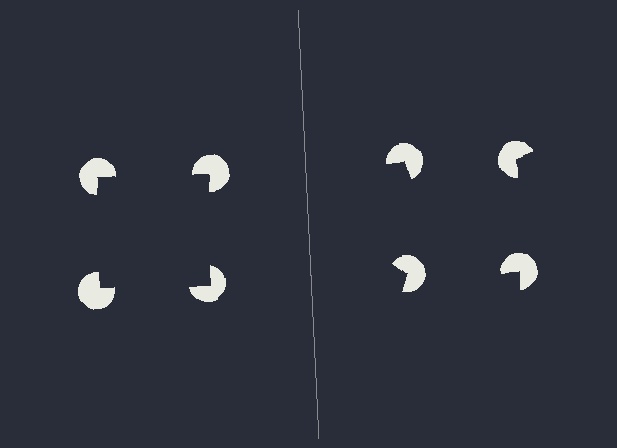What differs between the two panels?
The pac-man discs are positioned identically on both sides; only the wedge orientations differ. On the left they align to a square; on the right they are misaligned.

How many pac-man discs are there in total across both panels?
8 — 4 on each side.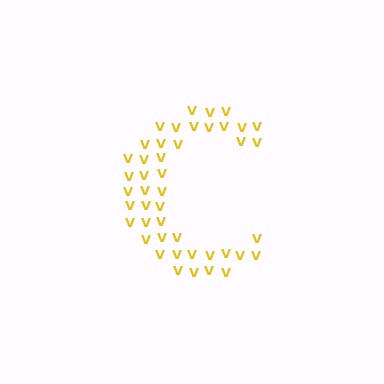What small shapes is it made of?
It is made of small letter V's.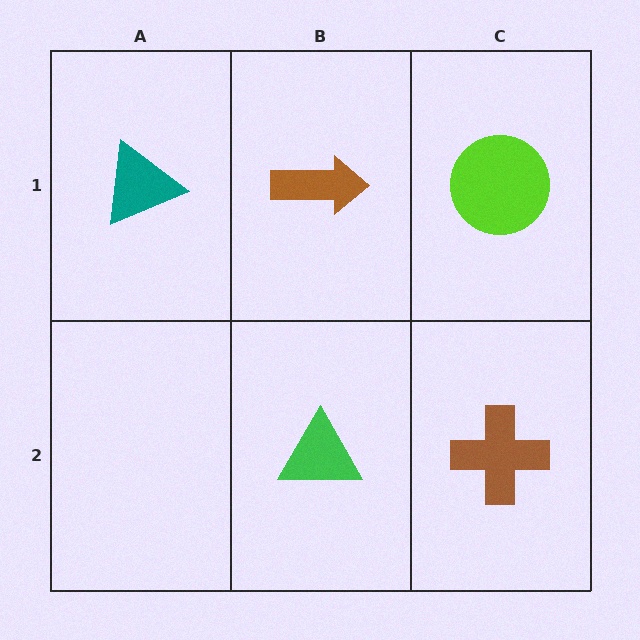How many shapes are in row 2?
2 shapes.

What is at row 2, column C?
A brown cross.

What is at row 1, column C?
A lime circle.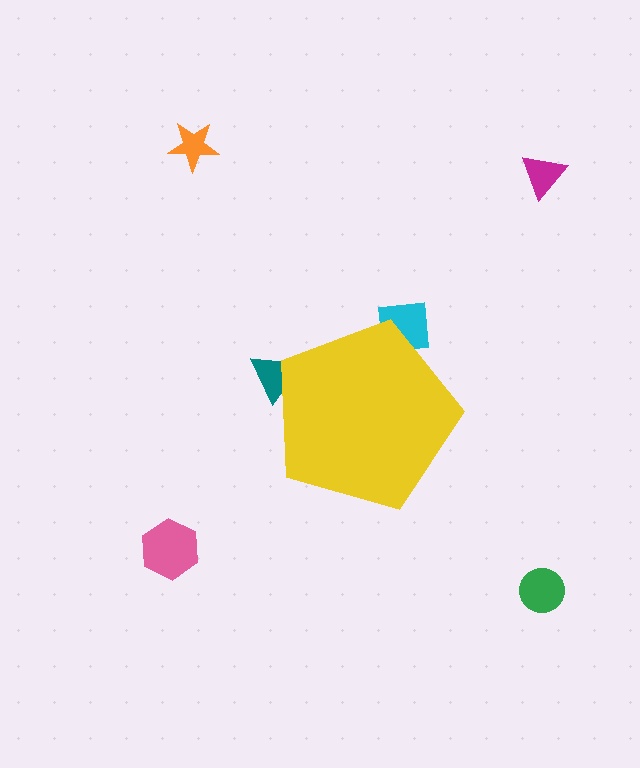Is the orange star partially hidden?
No, the orange star is fully visible.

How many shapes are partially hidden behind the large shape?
2 shapes are partially hidden.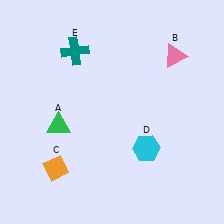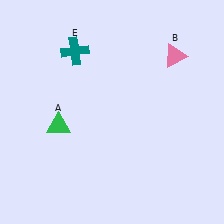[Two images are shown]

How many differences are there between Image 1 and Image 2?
There are 2 differences between the two images.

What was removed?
The cyan hexagon (D), the orange diamond (C) were removed in Image 2.